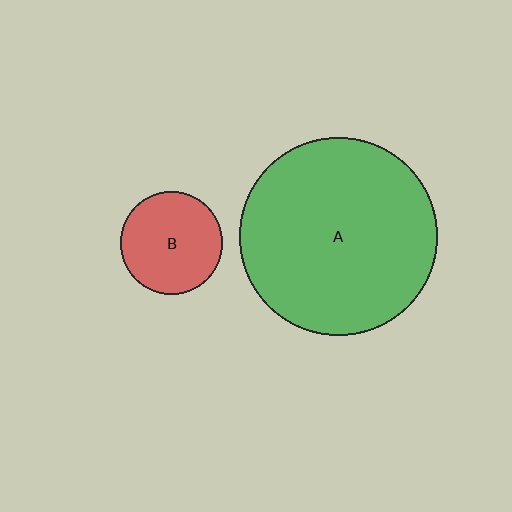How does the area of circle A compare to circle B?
Approximately 3.8 times.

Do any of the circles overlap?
No, none of the circles overlap.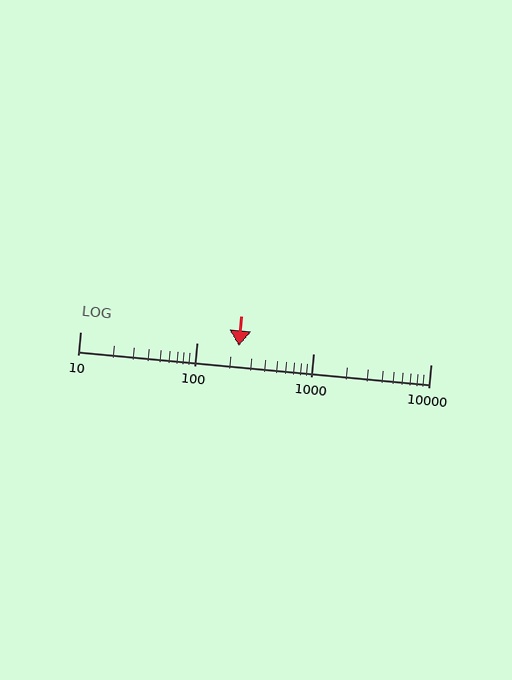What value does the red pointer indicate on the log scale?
The pointer indicates approximately 230.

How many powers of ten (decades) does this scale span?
The scale spans 3 decades, from 10 to 10000.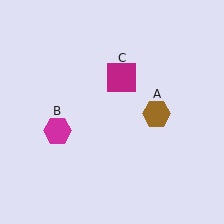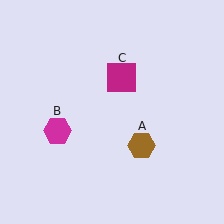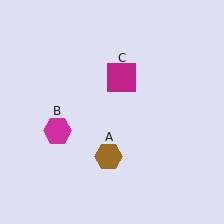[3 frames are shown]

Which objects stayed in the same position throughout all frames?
Magenta hexagon (object B) and magenta square (object C) remained stationary.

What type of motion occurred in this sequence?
The brown hexagon (object A) rotated clockwise around the center of the scene.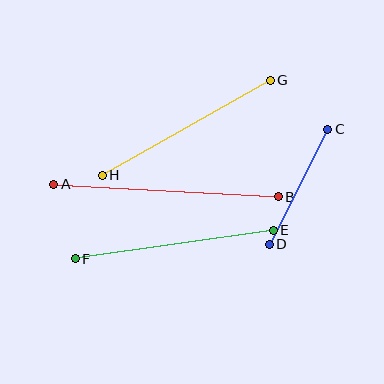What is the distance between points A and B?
The distance is approximately 225 pixels.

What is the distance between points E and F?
The distance is approximately 200 pixels.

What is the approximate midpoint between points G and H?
The midpoint is at approximately (186, 128) pixels.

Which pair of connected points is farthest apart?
Points A and B are farthest apart.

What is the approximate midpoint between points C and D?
The midpoint is at approximately (299, 187) pixels.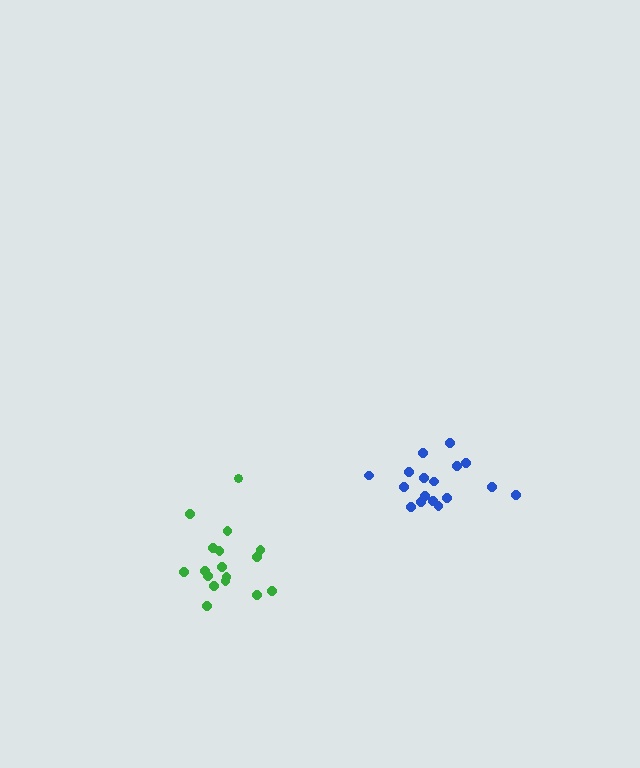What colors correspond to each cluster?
The clusters are colored: green, blue.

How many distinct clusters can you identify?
There are 2 distinct clusters.